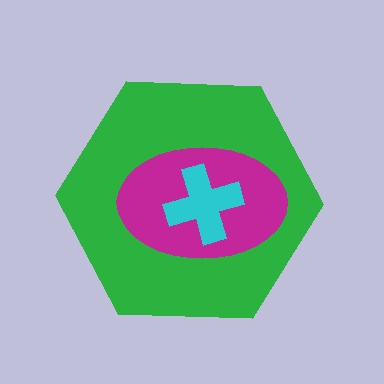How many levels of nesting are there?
3.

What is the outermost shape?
The green hexagon.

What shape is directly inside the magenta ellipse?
The cyan cross.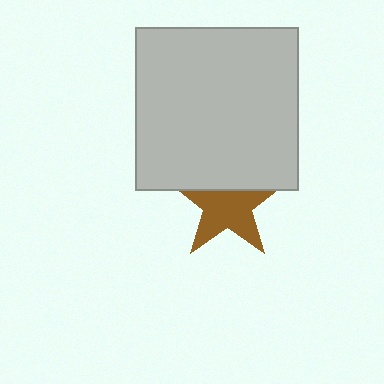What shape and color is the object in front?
The object in front is a light gray square.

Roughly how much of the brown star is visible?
About half of it is visible (roughly 64%).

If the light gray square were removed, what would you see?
You would see the complete brown star.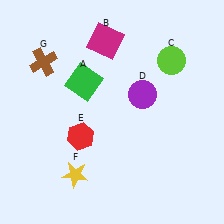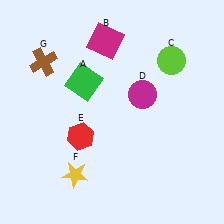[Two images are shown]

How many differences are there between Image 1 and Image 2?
There is 1 difference between the two images.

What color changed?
The circle (D) changed from purple in Image 1 to magenta in Image 2.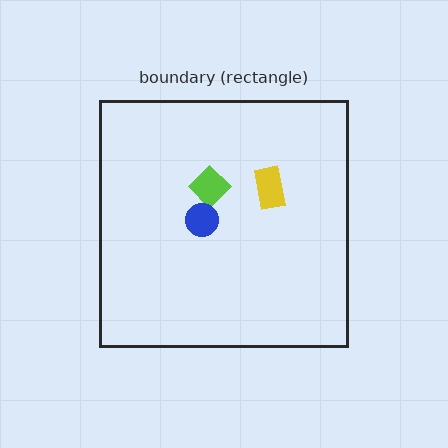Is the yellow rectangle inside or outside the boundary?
Inside.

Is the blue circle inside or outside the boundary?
Inside.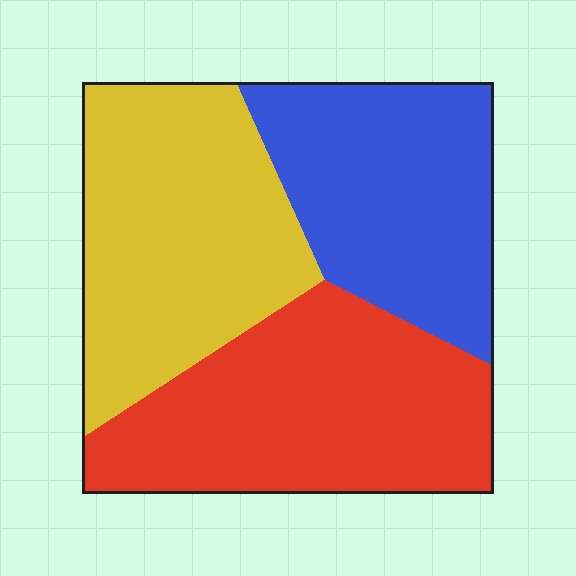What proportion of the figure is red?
Red takes up about three eighths (3/8) of the figure.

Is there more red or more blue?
Red.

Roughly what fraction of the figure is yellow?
Yellow takes up about one third (1/3) of the figure.